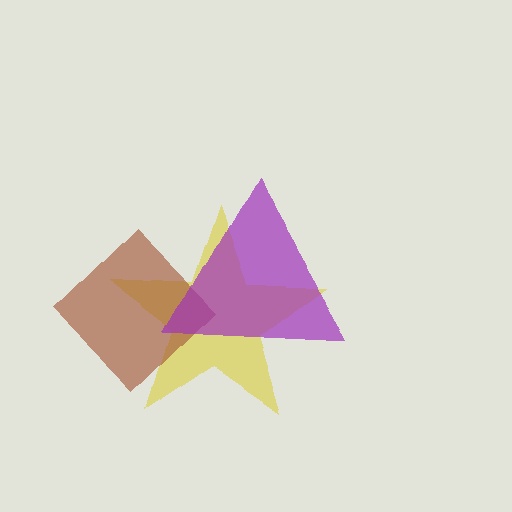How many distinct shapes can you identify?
There are 3 distinct shapes: a yellow star, a brown diamond, a purple triangle.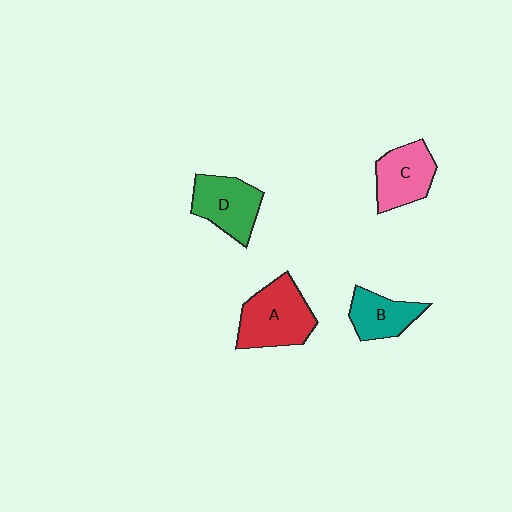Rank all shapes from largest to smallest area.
From largest to smallest: A (red), D (green), C (pink), B (teal).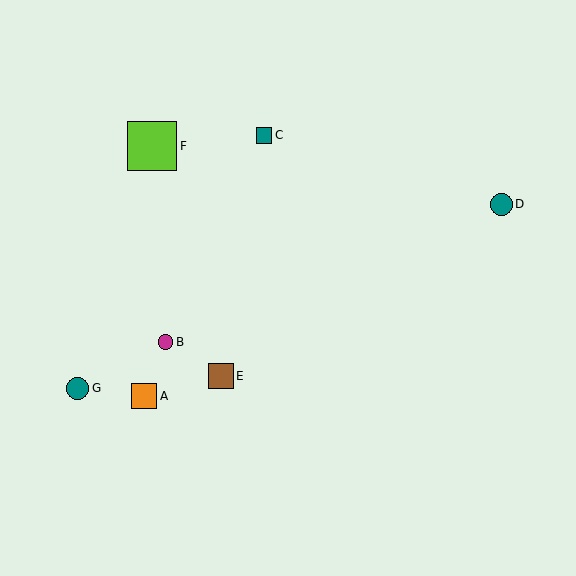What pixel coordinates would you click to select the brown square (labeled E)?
Click at (221, 376) to select the brown square E.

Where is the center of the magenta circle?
The center of the magenta circle is at (165, 342).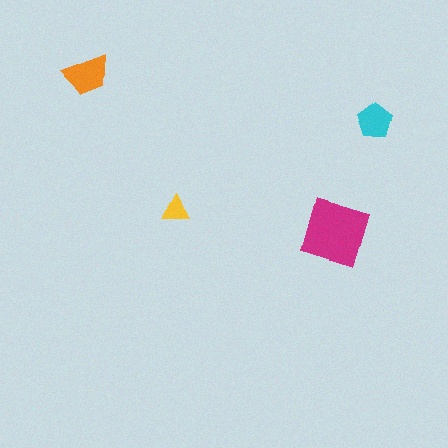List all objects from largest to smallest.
The magenta square, the orange trapezoid, the cyan pentagon, the yellow triangle.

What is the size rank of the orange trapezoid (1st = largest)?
2nd.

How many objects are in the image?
There are 4 objects in the image.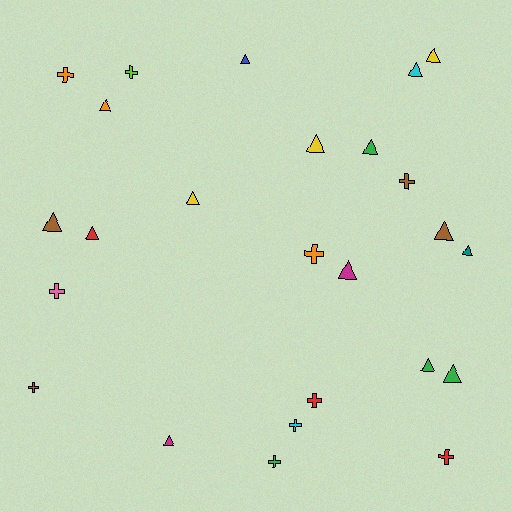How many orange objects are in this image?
There are 3 orange objects.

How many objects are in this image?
There are 25 objects.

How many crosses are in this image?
There are 10 crosses.